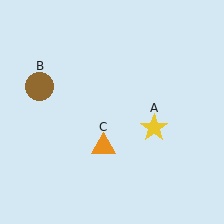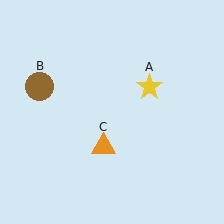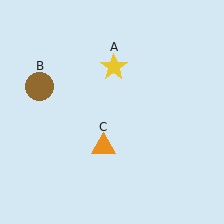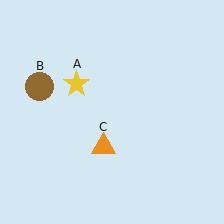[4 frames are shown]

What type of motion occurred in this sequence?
The yellow star (object A) rotated counterclockwise around the center of the scene.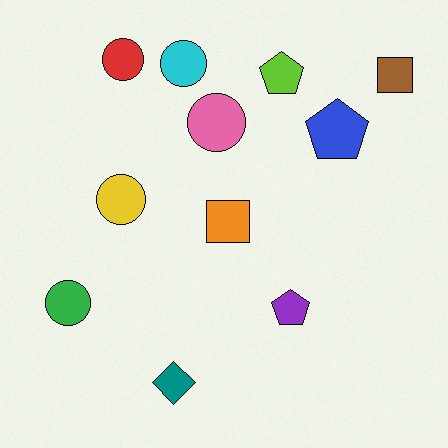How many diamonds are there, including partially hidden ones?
There is 1 diamond.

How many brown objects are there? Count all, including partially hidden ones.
There is 1 brown object.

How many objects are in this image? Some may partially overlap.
There are 11 objects.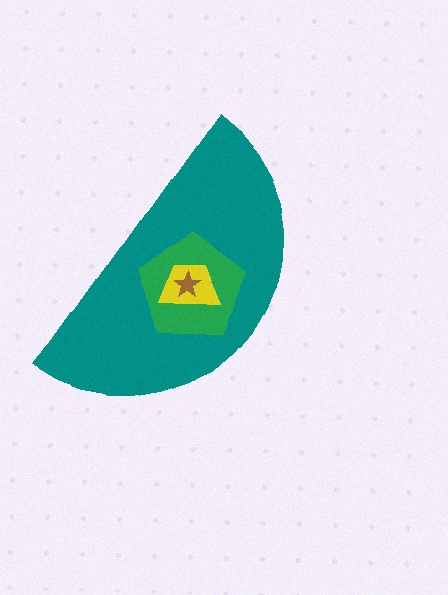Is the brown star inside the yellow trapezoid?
Yes.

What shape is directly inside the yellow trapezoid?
The brown star.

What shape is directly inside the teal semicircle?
The green pentagon.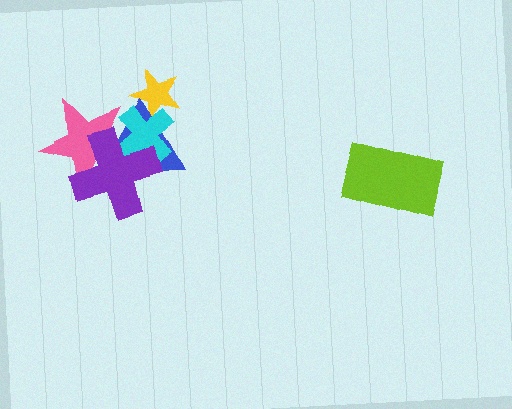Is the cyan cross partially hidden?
Yes, it is partially covered by another shape.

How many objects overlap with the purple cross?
3 objects overlap with the purple cross.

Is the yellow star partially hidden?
Yes, it is partially covered by another shape.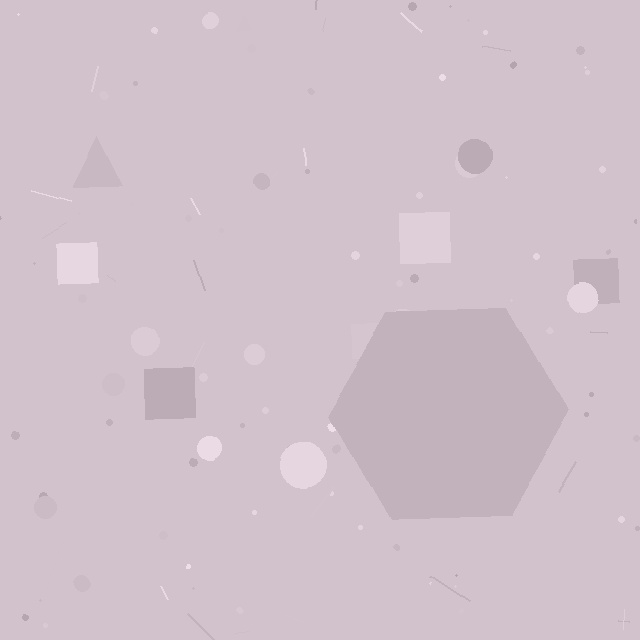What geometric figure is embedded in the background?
A hexagon is embedded in the background.